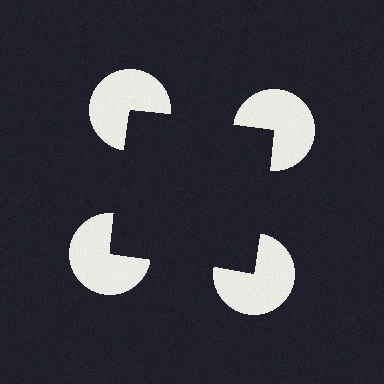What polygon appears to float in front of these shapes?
An illusory square — its edges are inferred from the aligned wedge cuts in the pac-man discs, not physically drawn.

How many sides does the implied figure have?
4 sides.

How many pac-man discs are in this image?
There are 4 — one at each vertex of the illusory square.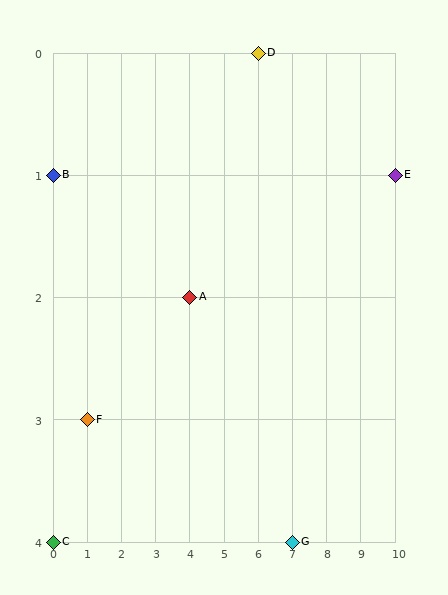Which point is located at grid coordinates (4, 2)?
Point A is at (4, 2).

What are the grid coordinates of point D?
Point D is at grid coordinates (6, 0).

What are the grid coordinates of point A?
Point A is at grid coordinates (4, 2).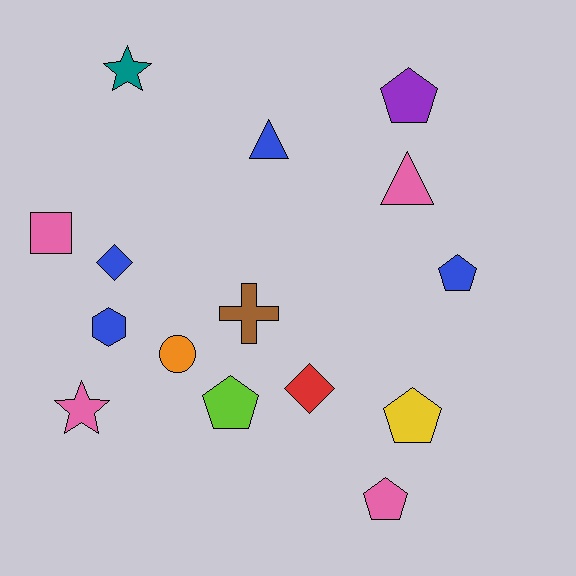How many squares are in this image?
There is 1 square.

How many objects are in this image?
There are 15 objects.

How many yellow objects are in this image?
There is 1 yellow object.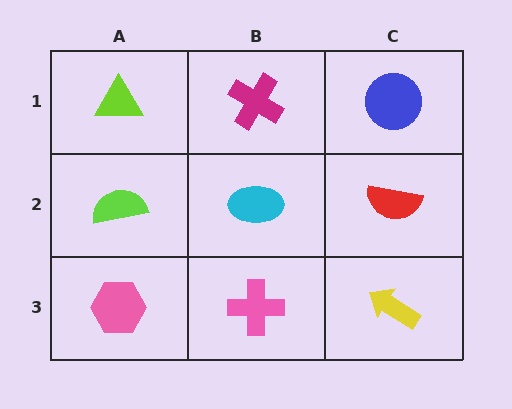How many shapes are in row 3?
3 shapes.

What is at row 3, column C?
A yellow arrow.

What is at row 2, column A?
A lime semicircle.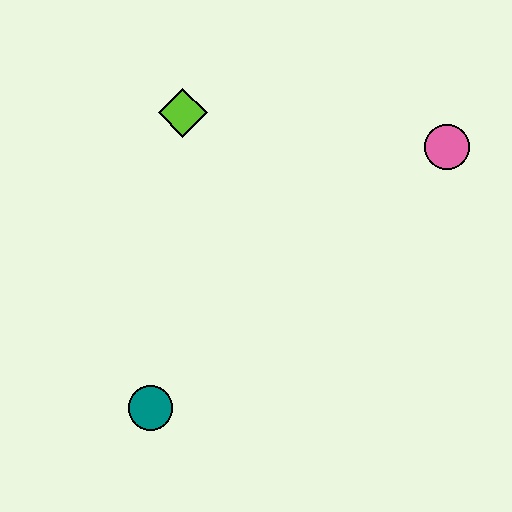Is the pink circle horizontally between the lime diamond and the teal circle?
No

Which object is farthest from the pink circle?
The teal circle is farthest from the pink circle.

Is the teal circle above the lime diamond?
No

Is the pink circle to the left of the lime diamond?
No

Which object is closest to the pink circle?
The lime diamond is closest to the pink circle.